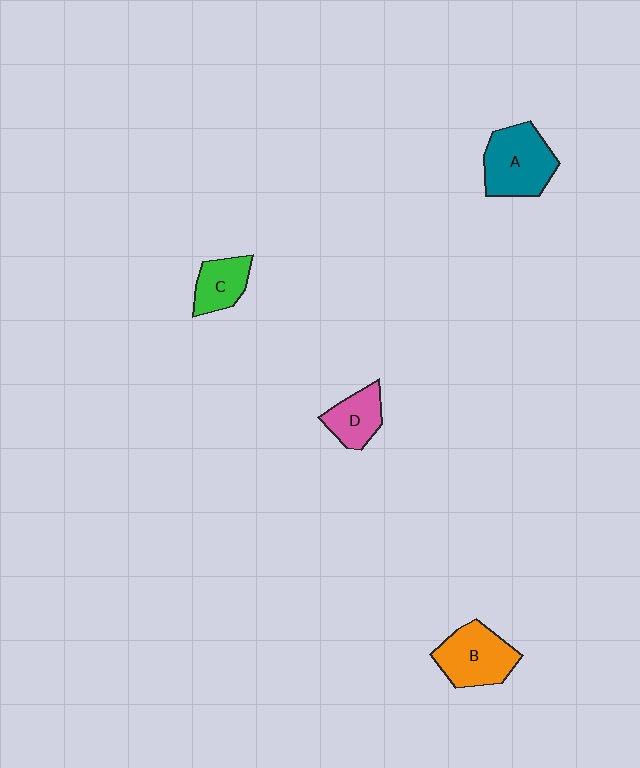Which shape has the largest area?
Shape A (teal).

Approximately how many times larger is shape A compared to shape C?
Approximately 1.7 times.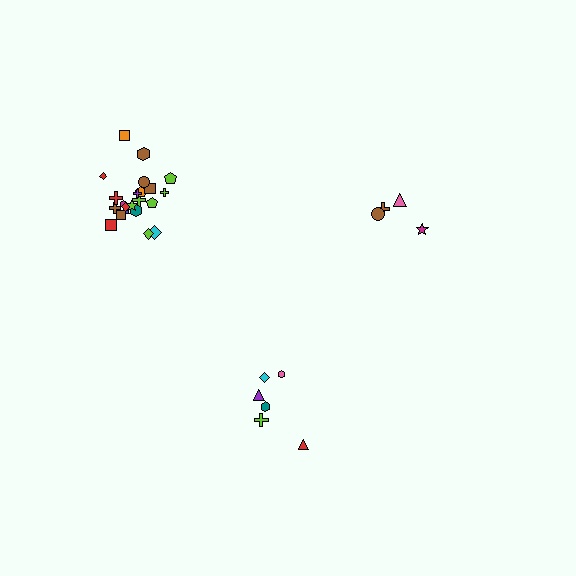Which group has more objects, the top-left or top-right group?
The top-left group.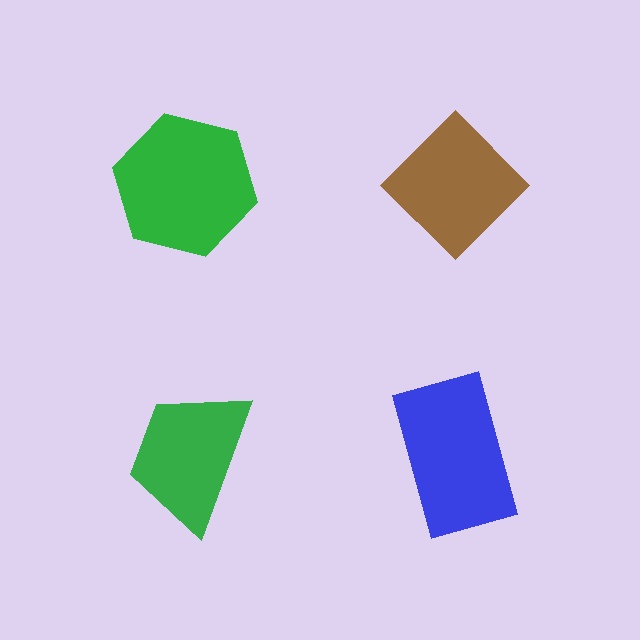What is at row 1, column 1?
A green hexagon.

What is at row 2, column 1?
A green trapezoid.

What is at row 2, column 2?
A blue rectangle.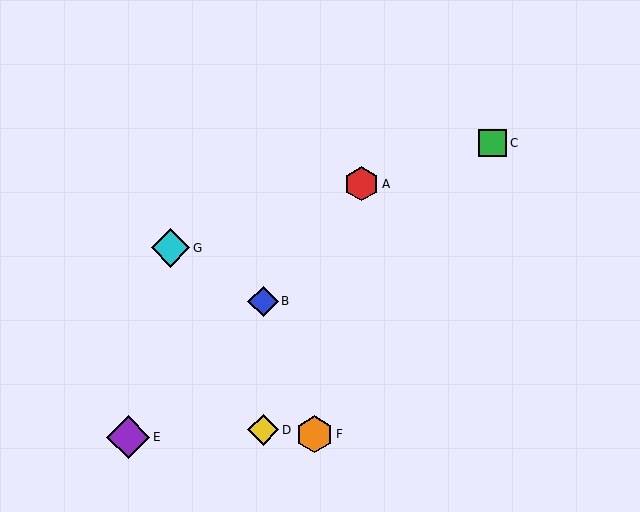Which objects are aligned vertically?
Objects B, D are aligned vertically.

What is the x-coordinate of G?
Object G is at x≈171.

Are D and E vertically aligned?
No, D is at x≈263 and E is at x≈128.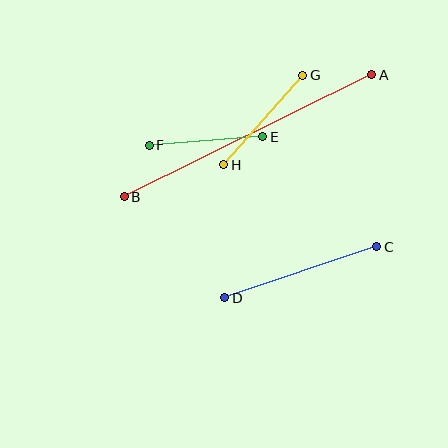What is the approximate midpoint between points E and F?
The midpoint is at approximately (206, 141) pixels.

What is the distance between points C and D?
The distance is approximately 160 pixels.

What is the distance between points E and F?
The distance is approximately 114 pixels.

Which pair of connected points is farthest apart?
Points A and B are farthest apart.